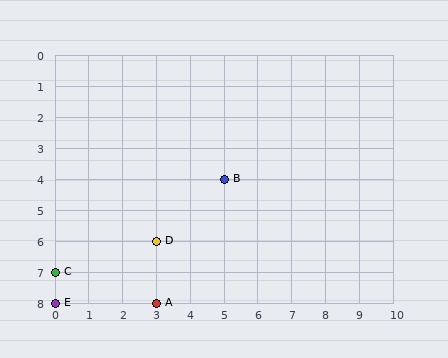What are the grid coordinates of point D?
Point D is at grid coordinates (3, 6).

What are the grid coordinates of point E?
Point E is at grid coordinates (0, 8).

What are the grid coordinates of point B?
Point B is at grid coordinates (5, 4).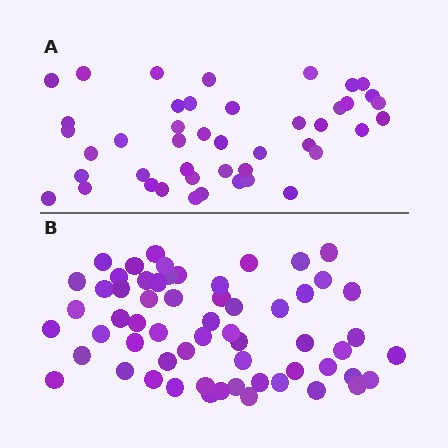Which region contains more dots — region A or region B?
Region B (the bottom region) has more dots.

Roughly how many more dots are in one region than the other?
Region B has approximately 15 more dots than region A.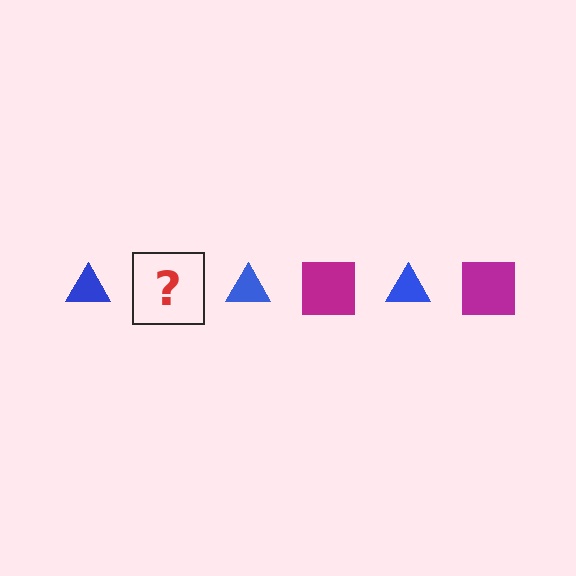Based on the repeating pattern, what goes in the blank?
The blank should be a magenta square.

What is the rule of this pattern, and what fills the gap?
The rule is that the pattern alternates between blue triangle and magenta square. The gap should be filled with a magenta square.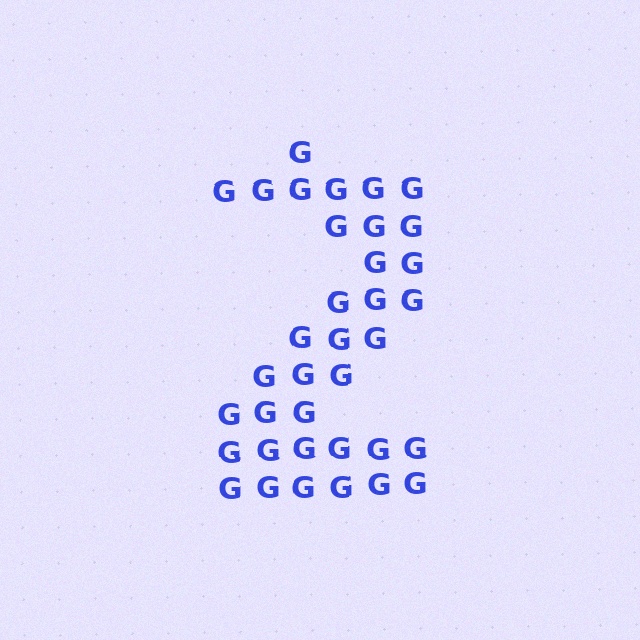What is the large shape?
The large shape is the digit 2.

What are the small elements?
The small elements are letter G's.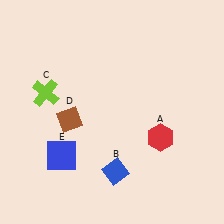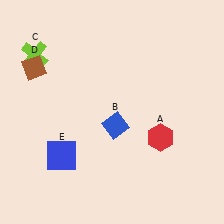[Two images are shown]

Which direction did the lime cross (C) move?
The lime cross (C) moved up.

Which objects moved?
The objects that moved are: the blue diamond (B), the lime cross (C), the brown diamond (D).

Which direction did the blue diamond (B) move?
The blue diamond (B) moved up.